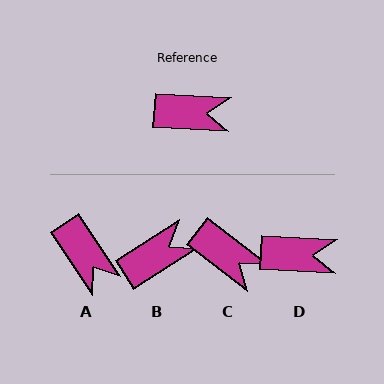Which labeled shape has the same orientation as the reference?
D.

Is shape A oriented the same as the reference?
No, it is off by about 53 degrees.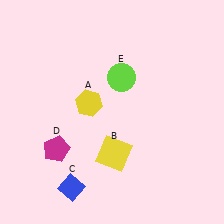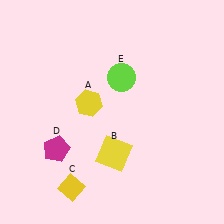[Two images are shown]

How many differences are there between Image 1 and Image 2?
There is 1 difference between the two images.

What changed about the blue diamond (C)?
In Image 1, C is blue. In Image 2, it changed to yellow.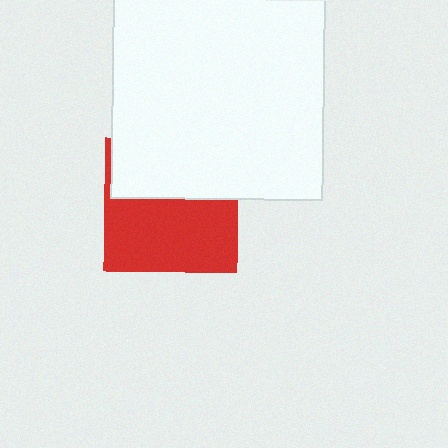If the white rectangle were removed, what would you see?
You would see the complete red square.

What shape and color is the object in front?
The object in front is a white rectangle.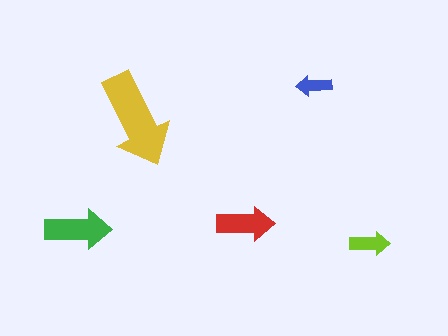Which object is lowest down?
The lime arrow is bottommost.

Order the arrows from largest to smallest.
the yellow one, the green one, the red one, the lime one, the blue one.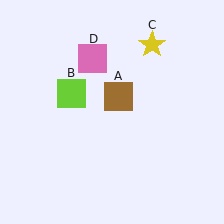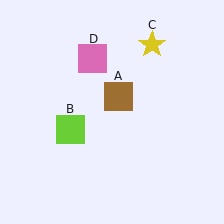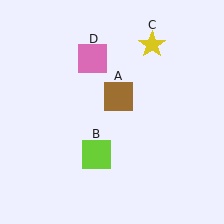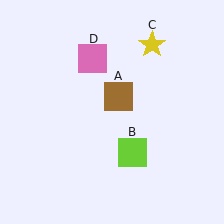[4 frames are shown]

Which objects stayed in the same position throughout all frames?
Brown square (object A) and yellow star (object C) and pink square (object D) remained stationary.